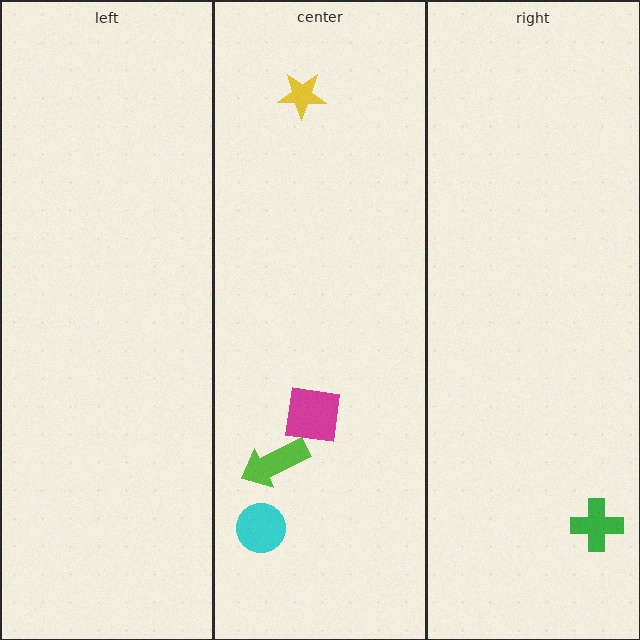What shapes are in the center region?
The yellow star, the magenta square, the cyan circle, the lime arrow.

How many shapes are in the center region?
4.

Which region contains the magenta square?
The center region.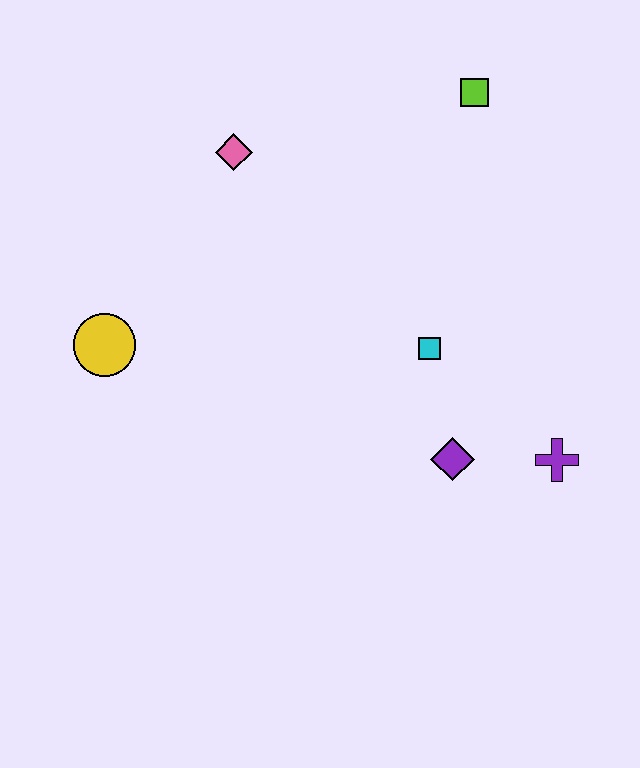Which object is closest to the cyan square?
The purple diamond is closest to the cyan square.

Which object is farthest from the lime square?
The yellow circle is farthest from the lime square.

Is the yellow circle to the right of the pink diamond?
No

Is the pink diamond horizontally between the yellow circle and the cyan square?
Yes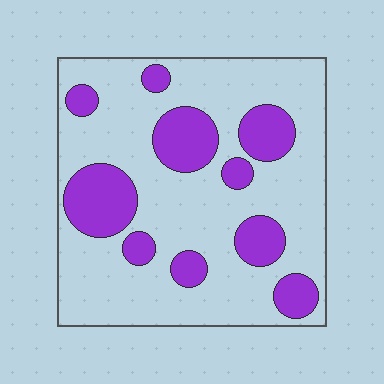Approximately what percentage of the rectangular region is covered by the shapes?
Approximately 25%.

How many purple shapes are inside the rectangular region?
10.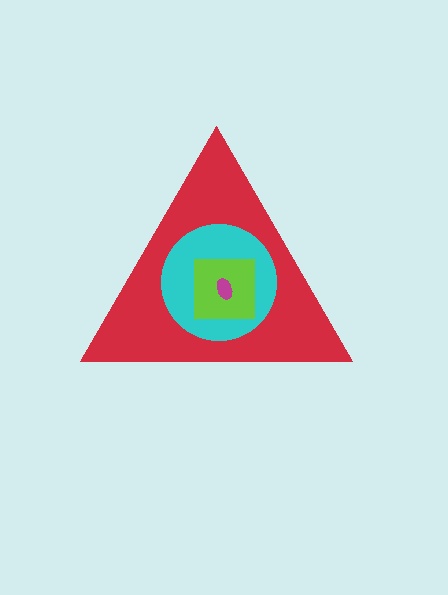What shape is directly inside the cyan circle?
The lime square.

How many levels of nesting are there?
4.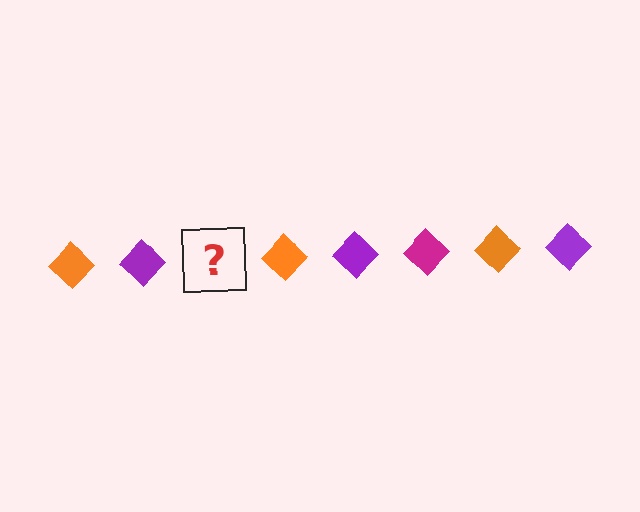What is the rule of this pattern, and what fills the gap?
The rule is that the pattern cycles through orange, purple, magenta diamonds. The gap should be filled with a magenta diamond.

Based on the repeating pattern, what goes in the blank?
The blank should be a magenta diamond.